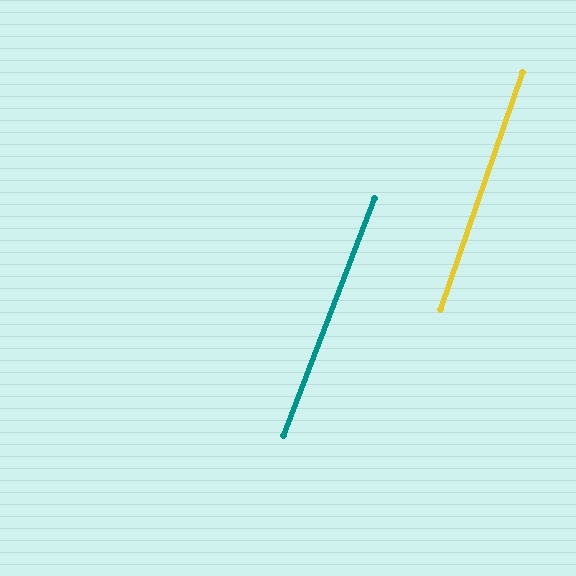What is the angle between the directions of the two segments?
Approximately 2 degrees.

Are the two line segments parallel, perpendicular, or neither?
Parallel — their directions differ by only 1.9°.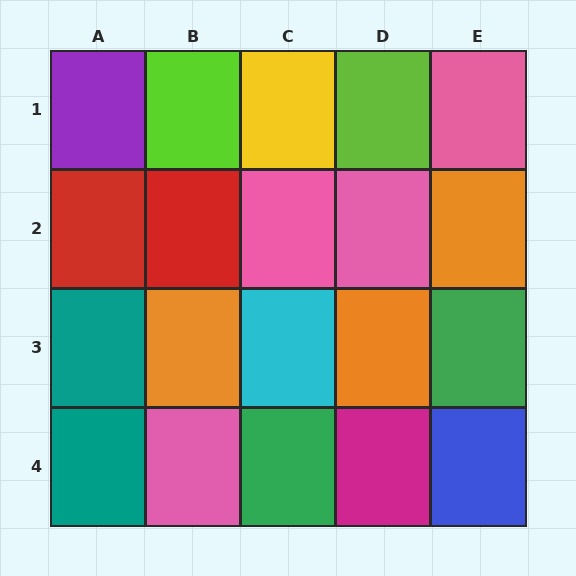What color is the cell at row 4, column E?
Blue.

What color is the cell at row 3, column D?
Orange.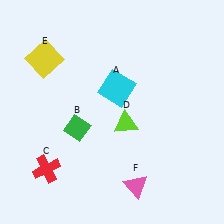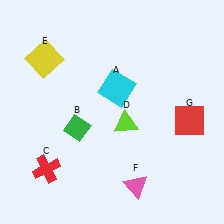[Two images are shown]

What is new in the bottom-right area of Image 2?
A red square (G) was added in the bottom-right area of Image 2.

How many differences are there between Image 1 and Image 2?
There is 1 difference between the two images.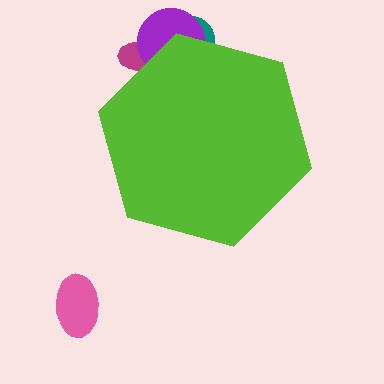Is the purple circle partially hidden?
Yes, the purple circle is partially hidden behind the lime hexagon.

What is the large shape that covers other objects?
A lime hexagon.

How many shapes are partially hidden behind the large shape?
3 shapes are partially hidden.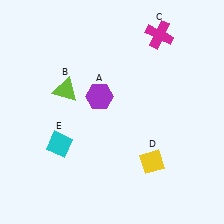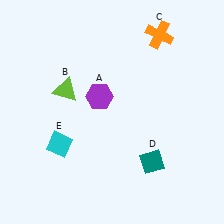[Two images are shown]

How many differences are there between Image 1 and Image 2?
There are 2 differences between the two images.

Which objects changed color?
C changed from magenta to orange. D changed from yellow to teal.